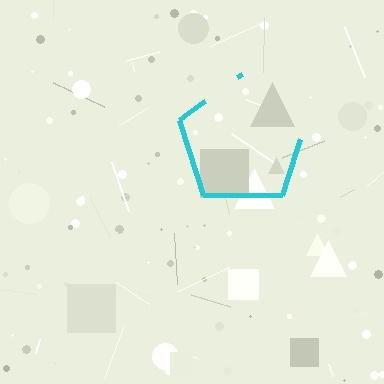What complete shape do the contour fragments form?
The contour fragments form a pentagon.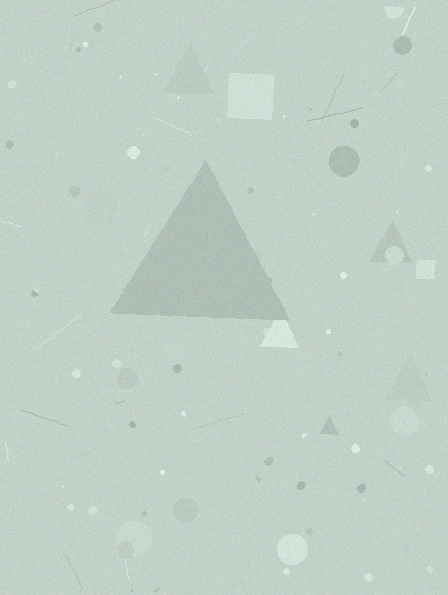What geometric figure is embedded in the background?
A triangle is embedded in the background.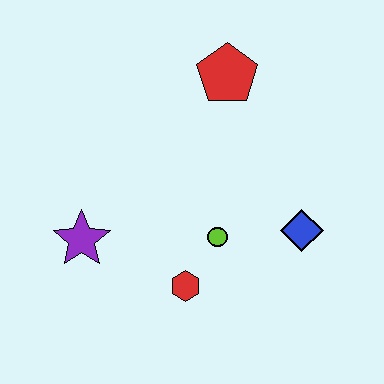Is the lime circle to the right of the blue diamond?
No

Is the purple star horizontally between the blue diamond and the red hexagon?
No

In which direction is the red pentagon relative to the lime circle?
The red pentagon is above the lime circle.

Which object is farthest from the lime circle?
The red pentagon is farthest from the lime circle.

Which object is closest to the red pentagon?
The lime circle is closest to the red pentagon.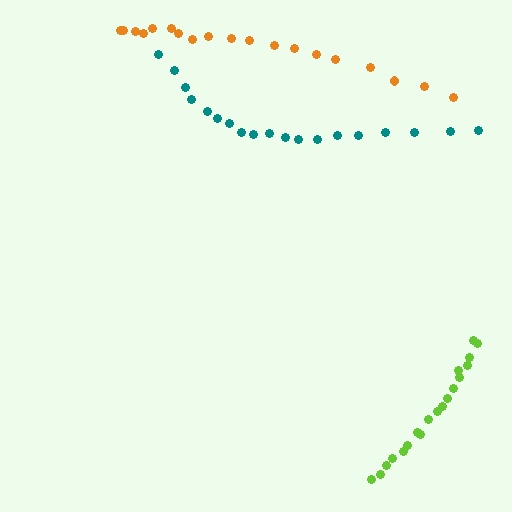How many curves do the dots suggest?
There are 3 distinct paths.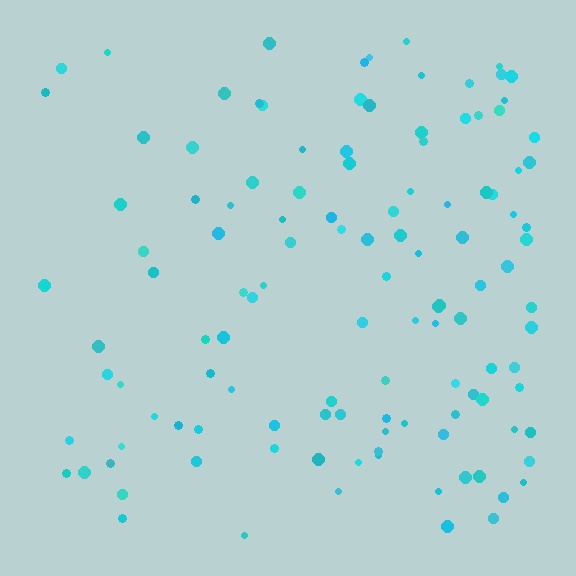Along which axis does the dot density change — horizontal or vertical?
Horizontal.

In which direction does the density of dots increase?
From left to right, with the right side densest.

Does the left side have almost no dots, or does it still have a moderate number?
Still a moderate number, just noticeably fewer than the right.